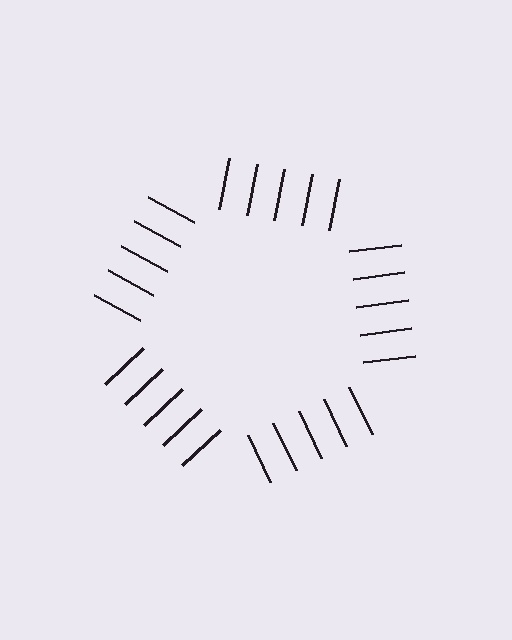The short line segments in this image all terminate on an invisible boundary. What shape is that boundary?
An illusory pentagon — the line segments terminate on its edges but no continuous stroke is drawn.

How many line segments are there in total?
25 — 5 along each of the 5 edges.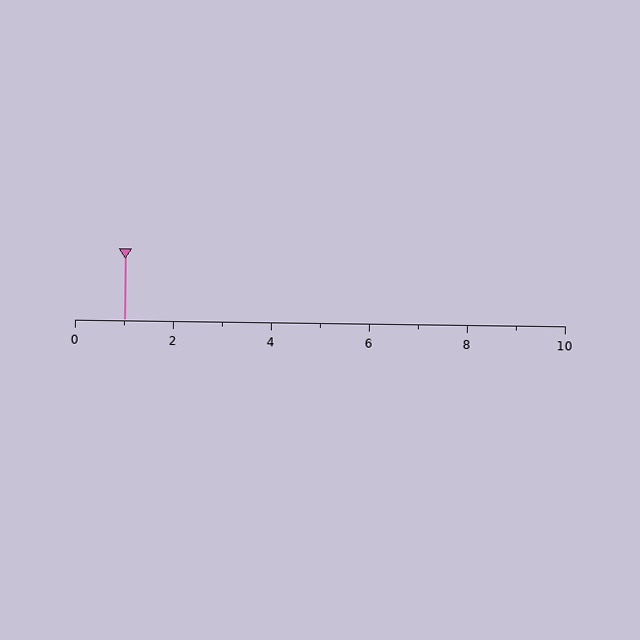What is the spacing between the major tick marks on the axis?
The major ticks are spaced 2 apart.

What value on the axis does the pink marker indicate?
The marker indicates approximately 1.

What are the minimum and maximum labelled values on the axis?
The axis runs from 0 to 10.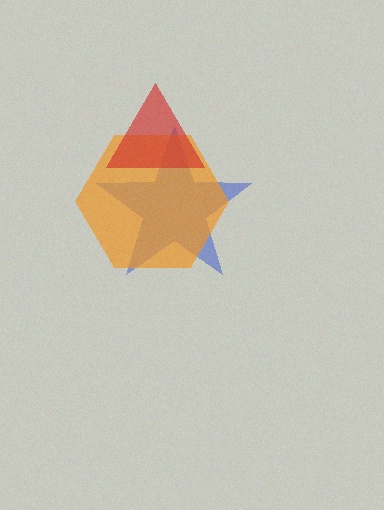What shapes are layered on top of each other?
The layered shapes are: a blue star, an orange hexagon, a red triangle.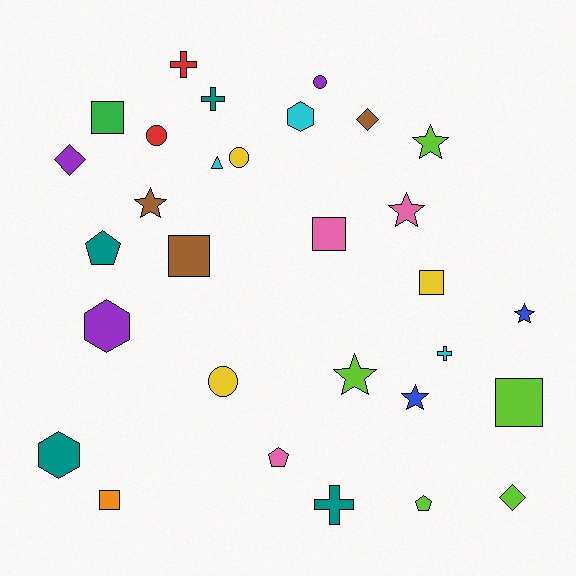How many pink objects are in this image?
There are 3 pink objects.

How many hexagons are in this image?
There are 3 hexagons.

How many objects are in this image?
There are 30 objects.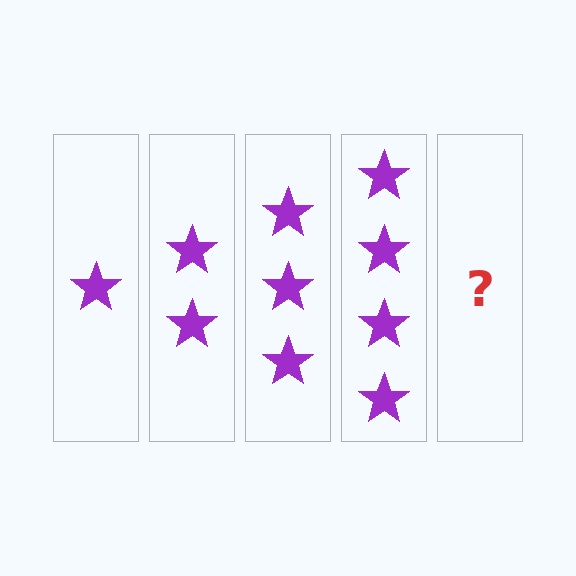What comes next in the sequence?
The next element should be 5 stars.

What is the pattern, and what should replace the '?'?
The pattern is that each step adds one more star. The '?' should be 5 stars.